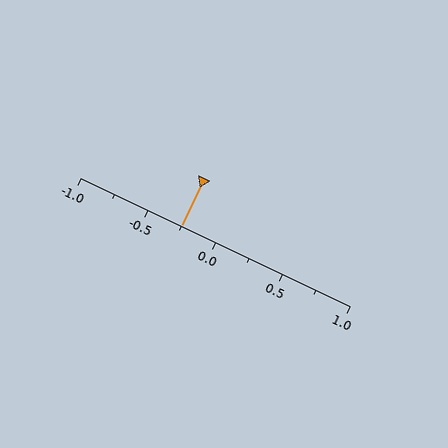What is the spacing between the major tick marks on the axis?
The major ticks are spaced 0.5 apart.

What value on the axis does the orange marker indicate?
The marker indicates approximately -0.25.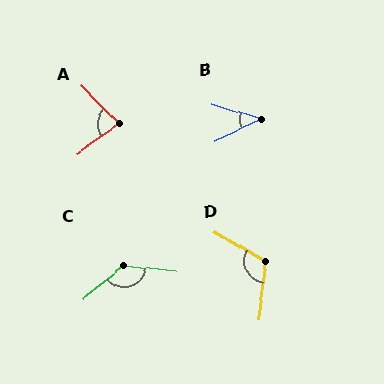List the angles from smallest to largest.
B (42°), A (81°), D (113°), C (135°).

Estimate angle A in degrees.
Approximately 81 degrees.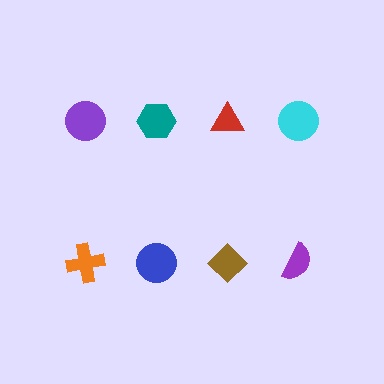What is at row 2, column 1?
An orange cross.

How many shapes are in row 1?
4 shapes.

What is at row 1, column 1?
A purple circle.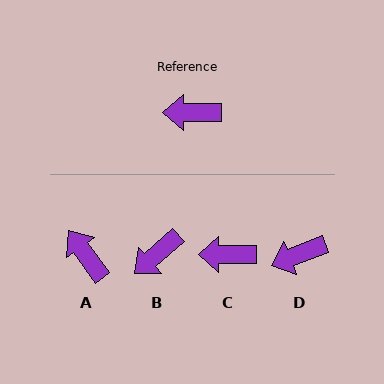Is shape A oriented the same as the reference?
No, it is off by about 54 degrees.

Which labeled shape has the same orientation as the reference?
C.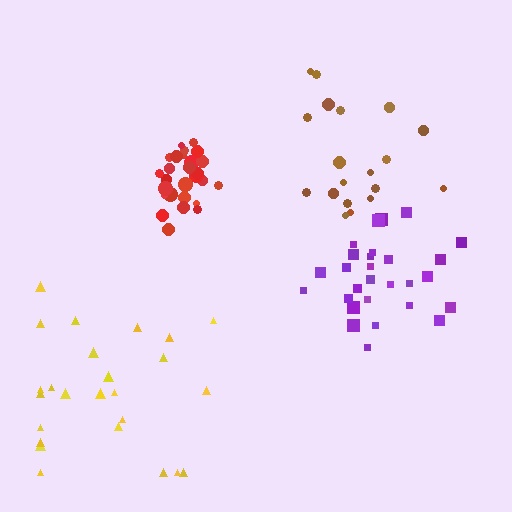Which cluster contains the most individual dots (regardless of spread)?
Purple (28).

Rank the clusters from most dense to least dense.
red, purple, brown, yellow.